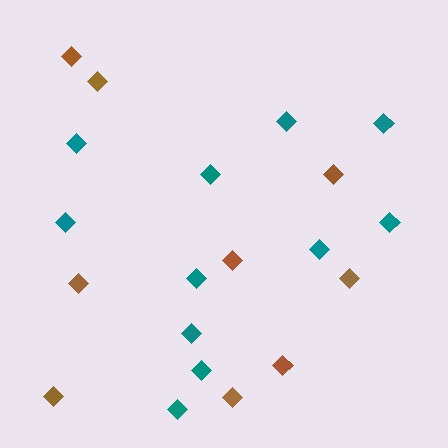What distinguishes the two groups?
There are 2 groups: one group of teal diamonds (11) and one group of brown diamonds (9).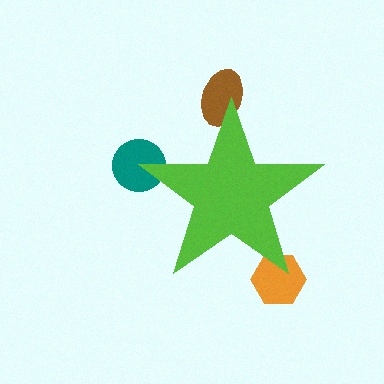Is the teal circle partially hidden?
Yes, the teal circle is partially hidden behind the lime star.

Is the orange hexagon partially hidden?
Yes, the orange hexagon is partially hidden behind the lime star.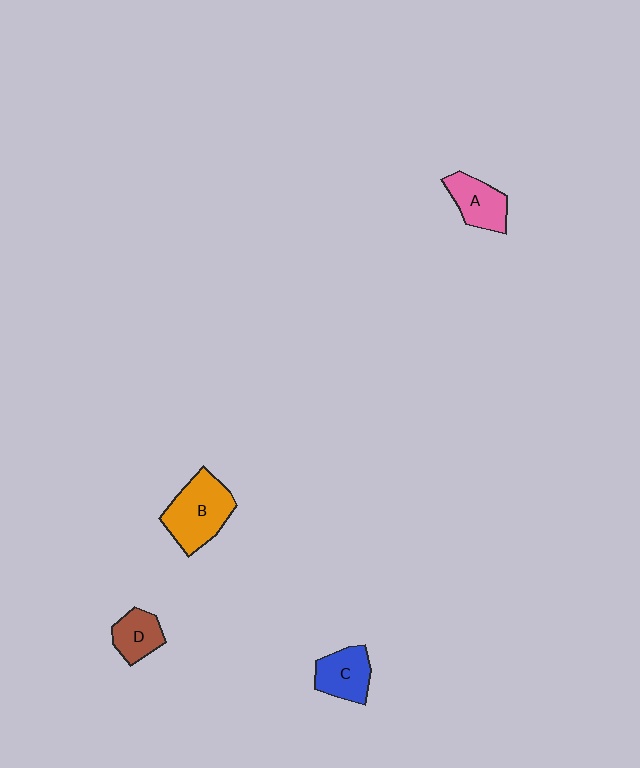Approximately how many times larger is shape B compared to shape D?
Approximately 1.9 times.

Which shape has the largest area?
Shape B (orange).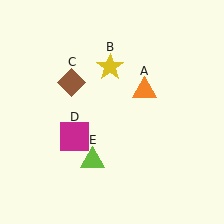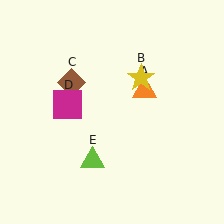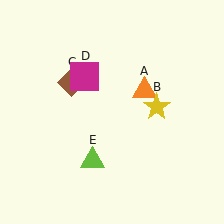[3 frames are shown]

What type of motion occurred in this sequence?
The yellow star (object B), magenta square (object D) rotated clockwise around the center of the scene.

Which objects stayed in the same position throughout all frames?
Orange triangle (object A) and brown diamond (object C) and lime triangle (object E) remained stationary.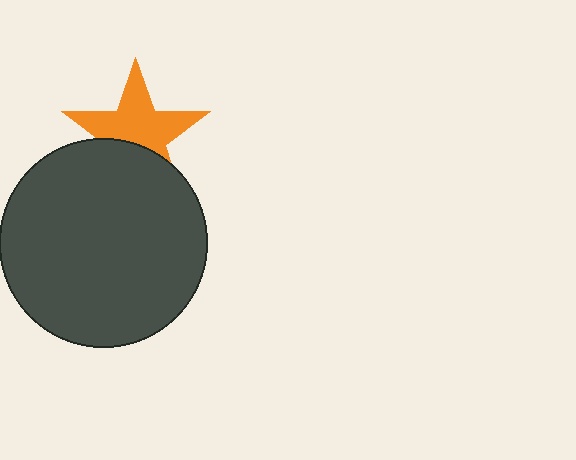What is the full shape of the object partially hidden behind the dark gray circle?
The partially hidden object is an orange star.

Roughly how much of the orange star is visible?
About half of it is visible (roughly 63%).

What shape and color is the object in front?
The object in front is a dark gray circle.